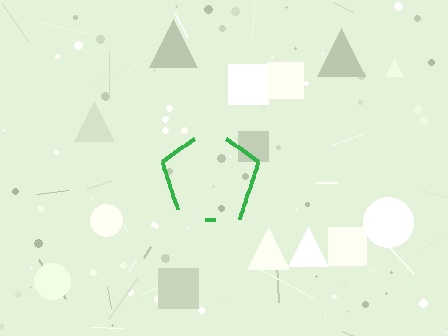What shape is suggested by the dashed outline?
The dashed outline suggests a pentagon.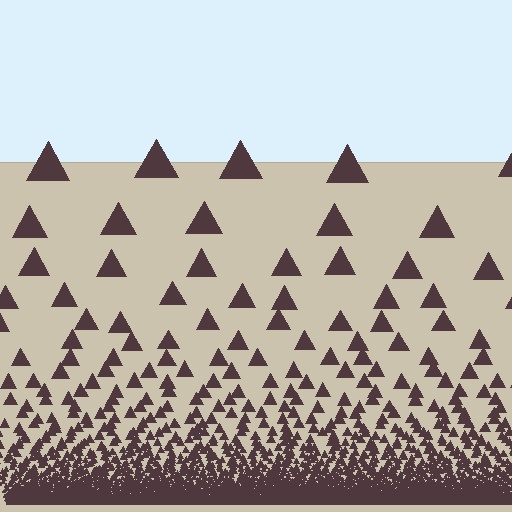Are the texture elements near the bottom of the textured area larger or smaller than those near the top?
Smaller. The gradient is inverted — elements near the bottom are smaller and denser.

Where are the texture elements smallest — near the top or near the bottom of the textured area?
Near the bottom.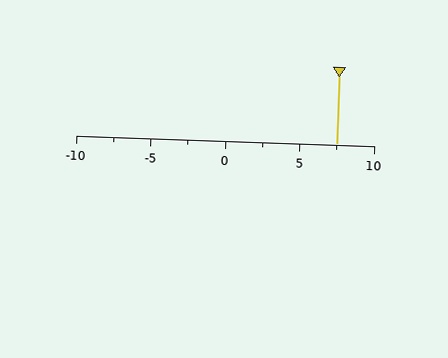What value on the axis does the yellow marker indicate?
The marker indicates approximately 7.5.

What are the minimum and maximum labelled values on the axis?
The axis runs from -10 to 10.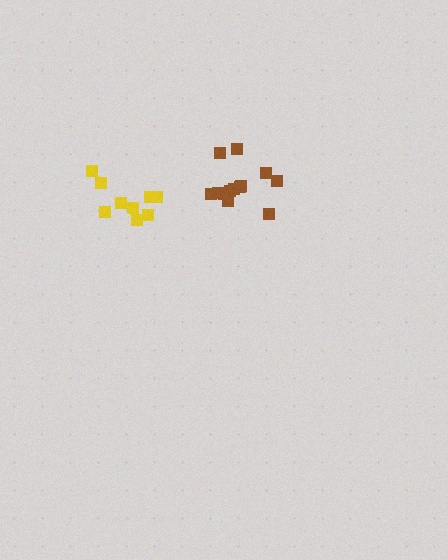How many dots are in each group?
Group 1: 13 dots, Group 2: 9 dots (22 total).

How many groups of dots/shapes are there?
There are 2 groups.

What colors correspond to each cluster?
The clusters are colored: brown, yellow.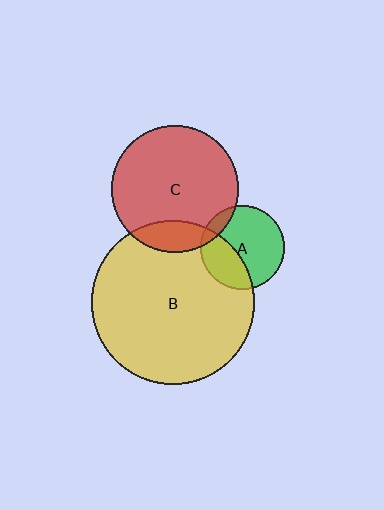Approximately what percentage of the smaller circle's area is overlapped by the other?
Approximately 35%.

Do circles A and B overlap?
Yes.